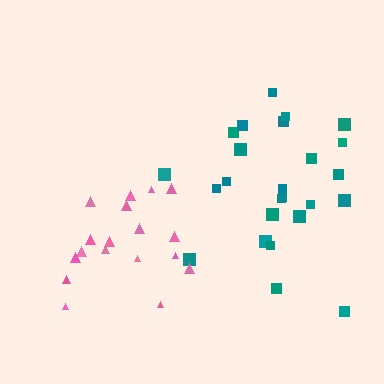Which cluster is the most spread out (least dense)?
Pink.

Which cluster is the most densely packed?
Teal.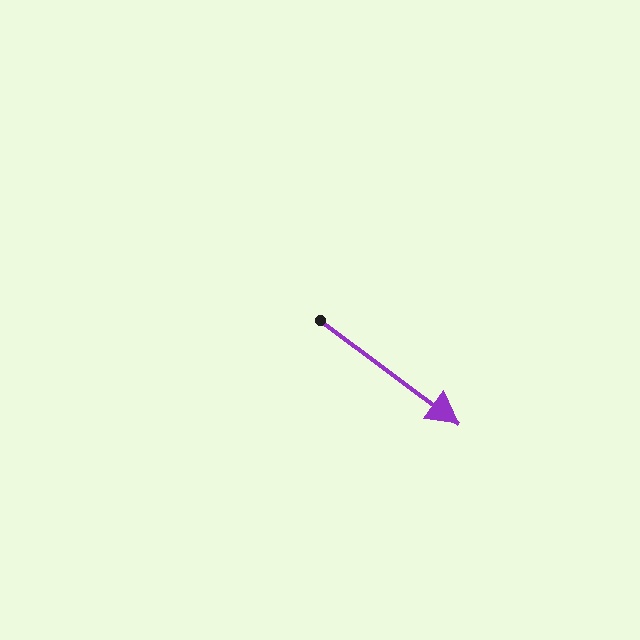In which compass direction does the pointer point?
Southeast.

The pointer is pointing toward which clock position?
Roughly 4 o'clock.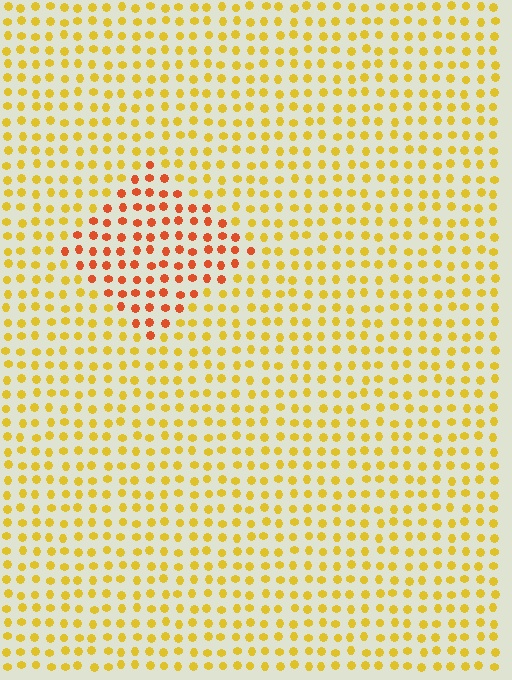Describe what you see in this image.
The image is filled with small yellow elements in a uniform arrangement. A diamond-shaped region is visible where the elements are tinted to a slightly different hue, forming a subtle color boundary.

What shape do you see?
I see a diamond.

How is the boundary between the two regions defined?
The boundary is defined purely by a slight shift in hue (about 38 degrees). Spacing, size, and orientation are identical on both sides.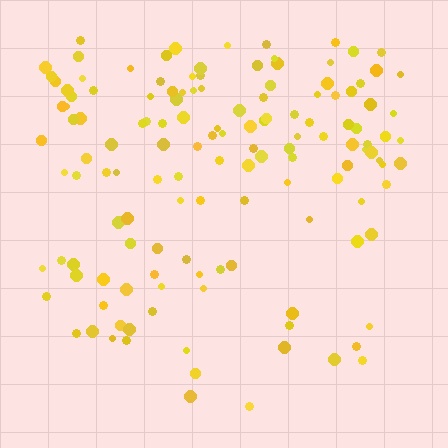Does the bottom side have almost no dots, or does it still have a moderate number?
Still a moderate number, just noticeably fewer than the top.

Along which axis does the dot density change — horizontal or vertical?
Vertical.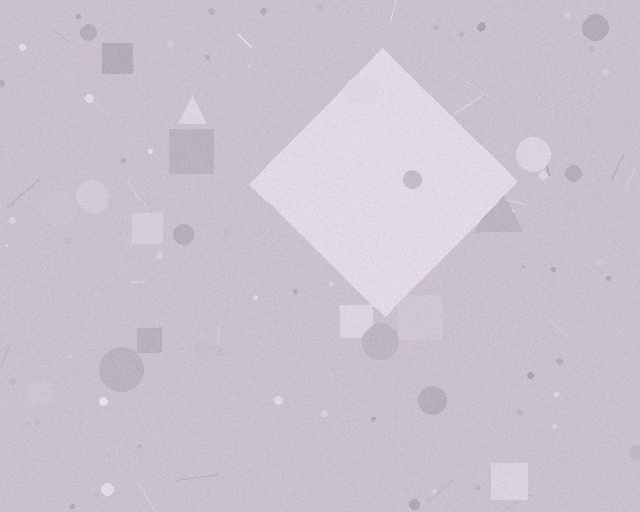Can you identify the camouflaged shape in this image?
The camouflaged shape is a diamond.